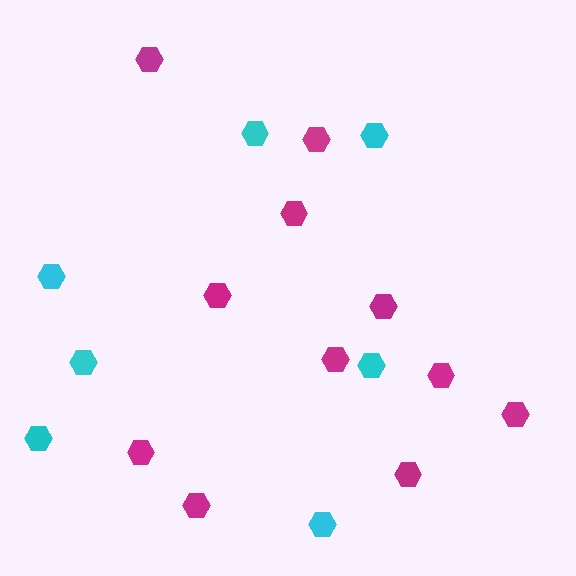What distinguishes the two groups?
There are 2 groups: one group of magenta hexagons (11) and one group of cyan hexagons (7).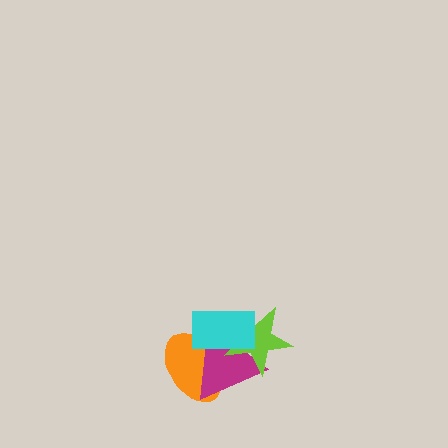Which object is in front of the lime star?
The cyan rectangle is in front of the lime star.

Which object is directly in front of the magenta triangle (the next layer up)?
The lime star is directly in front of the magenta triangle.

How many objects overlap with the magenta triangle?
3 objects overlap with the magenta triangle.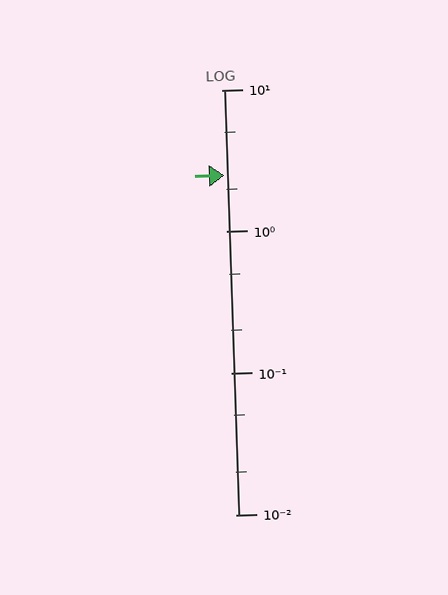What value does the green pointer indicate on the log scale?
The pointer indicates approximately 2.5.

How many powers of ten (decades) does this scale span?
The scale spans 3 decades, from 0.01 to 10.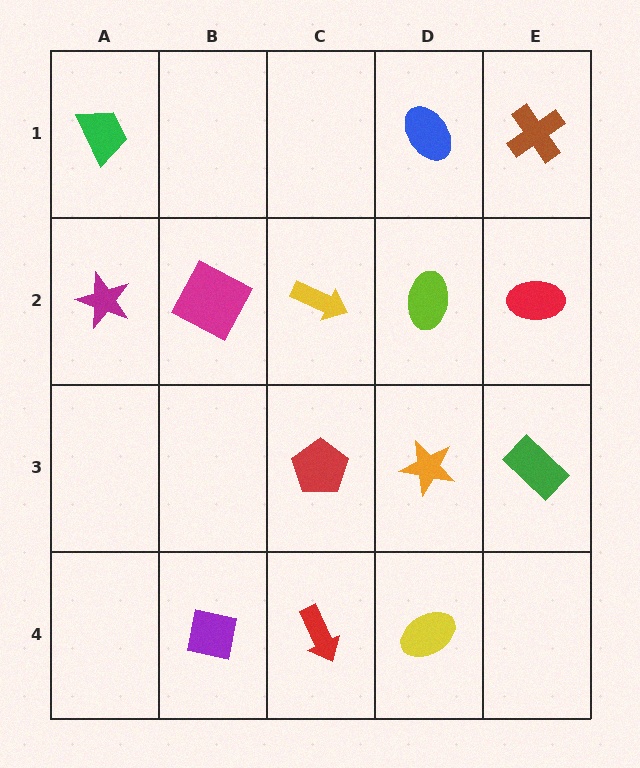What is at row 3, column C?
A red pentagon.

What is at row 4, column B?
A purple square.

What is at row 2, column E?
A red ellipse.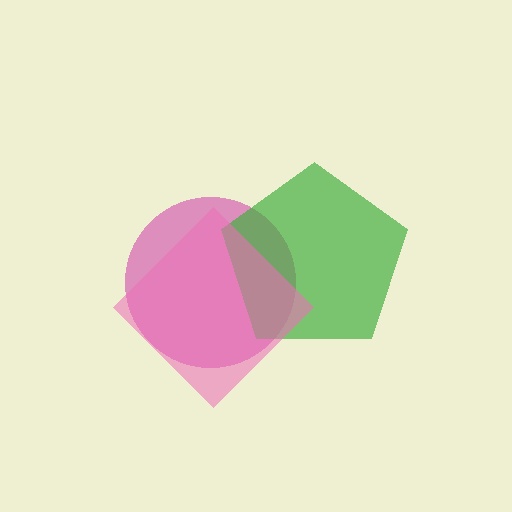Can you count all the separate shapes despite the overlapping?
Yes, there are 3 separate shapes.